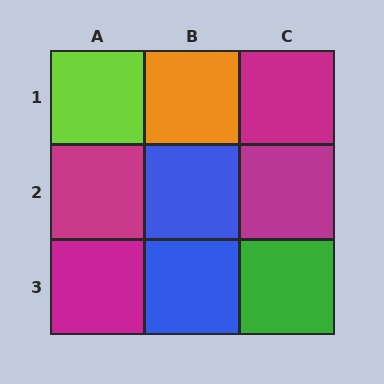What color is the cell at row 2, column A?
Magenta.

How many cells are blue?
2 cells are blue.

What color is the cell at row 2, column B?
Blue.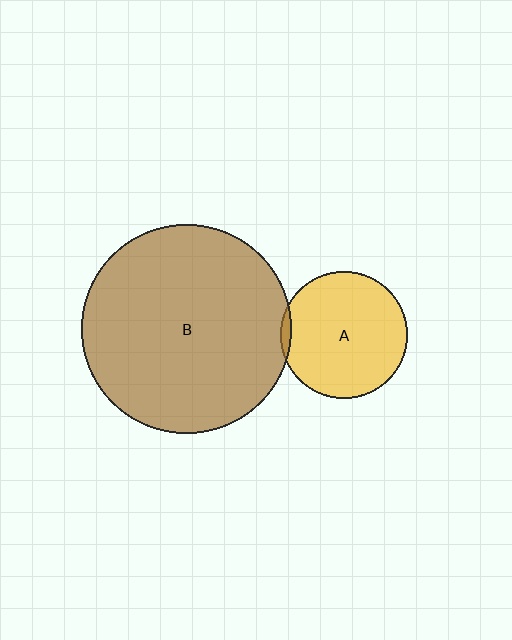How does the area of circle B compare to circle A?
Approximately 2.7 times.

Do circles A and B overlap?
Yes.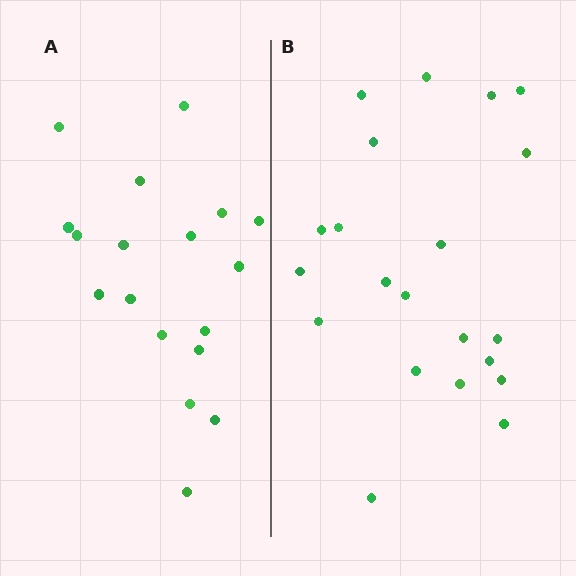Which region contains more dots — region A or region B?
Region B (the right region) has more dots.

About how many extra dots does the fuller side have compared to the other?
Region B has just a few more — roughly 2 or 3 more dots than region A.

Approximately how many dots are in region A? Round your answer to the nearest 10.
About 20 dots. (The exact count is 18, which rounds to 20.)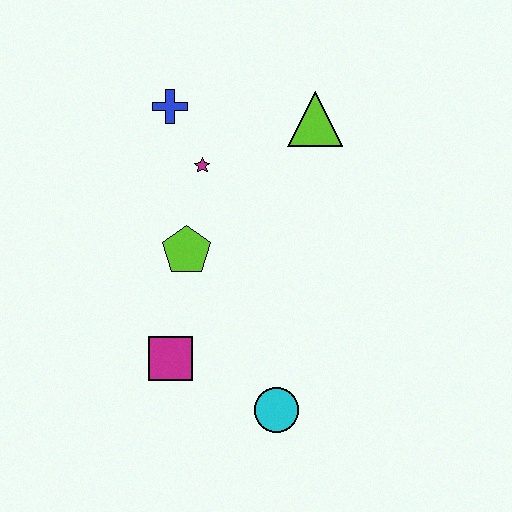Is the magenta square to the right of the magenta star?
No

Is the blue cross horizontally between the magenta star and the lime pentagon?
No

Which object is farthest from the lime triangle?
The cyan circle is farthest from the lime triangle.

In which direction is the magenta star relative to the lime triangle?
The magenta star is to the left of the lime triangle.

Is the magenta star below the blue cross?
Yes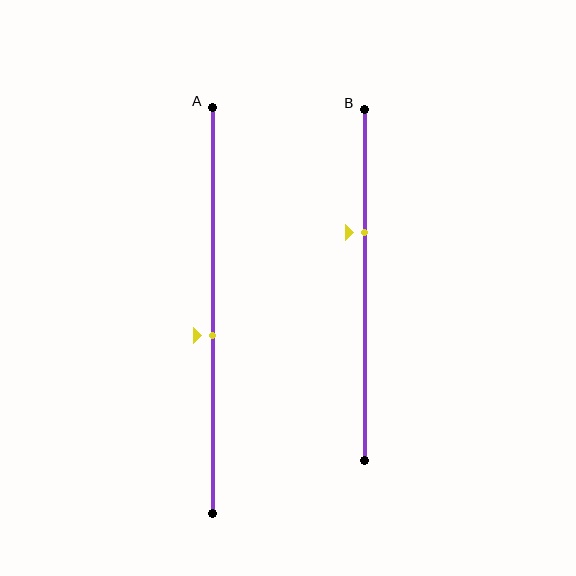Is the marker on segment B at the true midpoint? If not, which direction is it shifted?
No, the marker on segment B is shifted upward by about 15% of the segment length.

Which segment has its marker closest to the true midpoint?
Segment A has its marker closest to the true midpoint.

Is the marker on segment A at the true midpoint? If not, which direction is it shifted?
No, the marker on segment A is shifted downward by about 6% of the segment length.